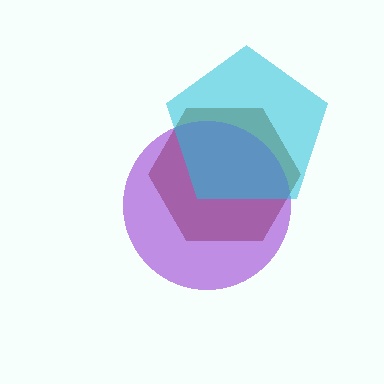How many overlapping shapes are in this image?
There are 3 overlapping shapes in the image.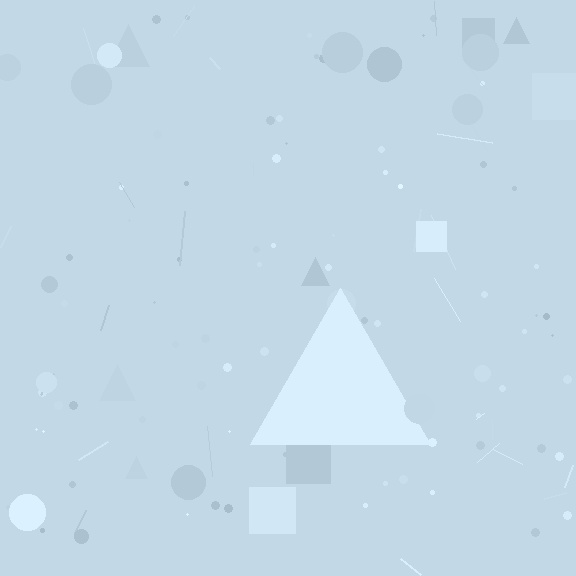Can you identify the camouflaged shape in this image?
The camouflaged shape is a triangle.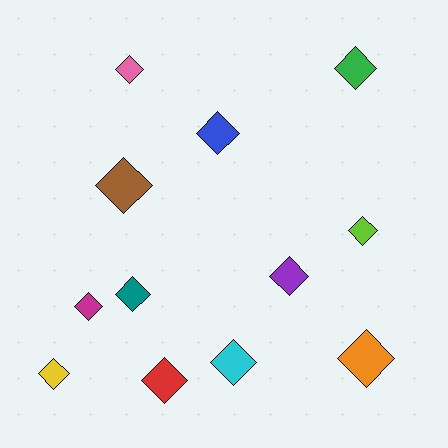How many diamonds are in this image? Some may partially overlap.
There are 12 diamonds.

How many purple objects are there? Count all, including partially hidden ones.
There is 1 purple object.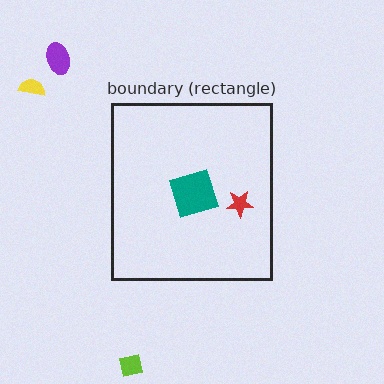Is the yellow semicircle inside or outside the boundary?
Outside.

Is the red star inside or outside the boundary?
Inside.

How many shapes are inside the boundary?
3 inside, 3 outside.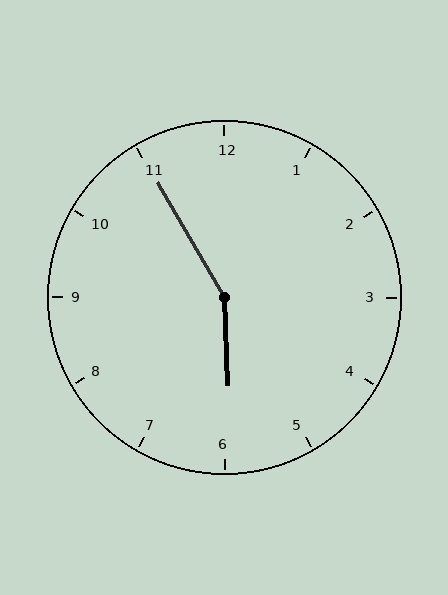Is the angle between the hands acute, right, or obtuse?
It is obtuse.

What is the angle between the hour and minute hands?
Approximately 152 degrees.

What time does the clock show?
5:55.